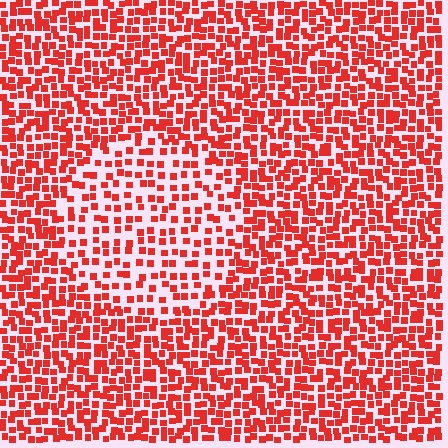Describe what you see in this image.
The image contains small red elements arranged at two different densities. A circle-shaped region is visible where the elements are less densely packed than the surrounding area.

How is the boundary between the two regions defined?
The boundary is defined by a change in element density (approximately 1.8x ratio). All elements are the same color, size, and shape.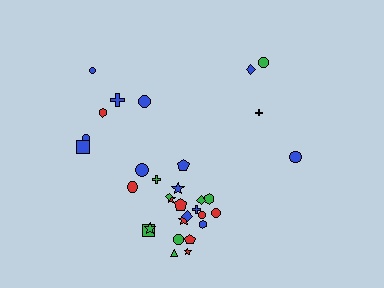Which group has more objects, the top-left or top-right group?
The top-left group.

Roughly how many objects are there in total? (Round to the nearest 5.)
Roughly 30 objects in total.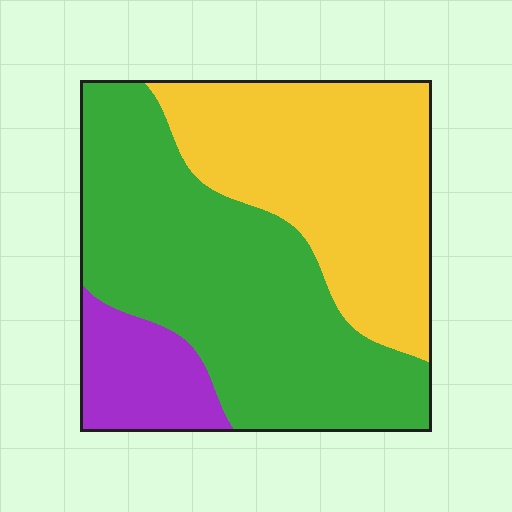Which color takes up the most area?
Green, at roughly 50%.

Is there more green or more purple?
Green.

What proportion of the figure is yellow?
Yellow takes up about three eighths (3/8) of the figure.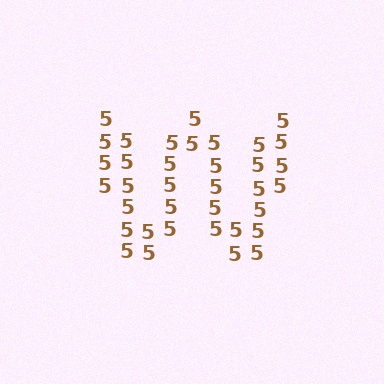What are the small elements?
The small elements are digit 5's.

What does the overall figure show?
The overall figure shows the letter W.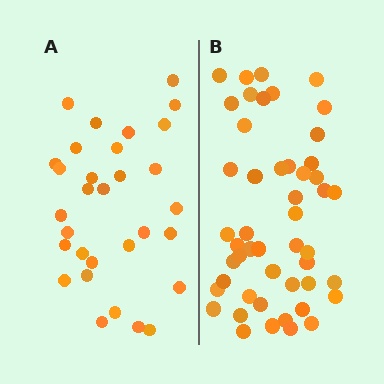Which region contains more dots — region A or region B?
Region B (the right region) has more dots.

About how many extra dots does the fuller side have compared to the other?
Region B has approximately 20 more dots than region A.